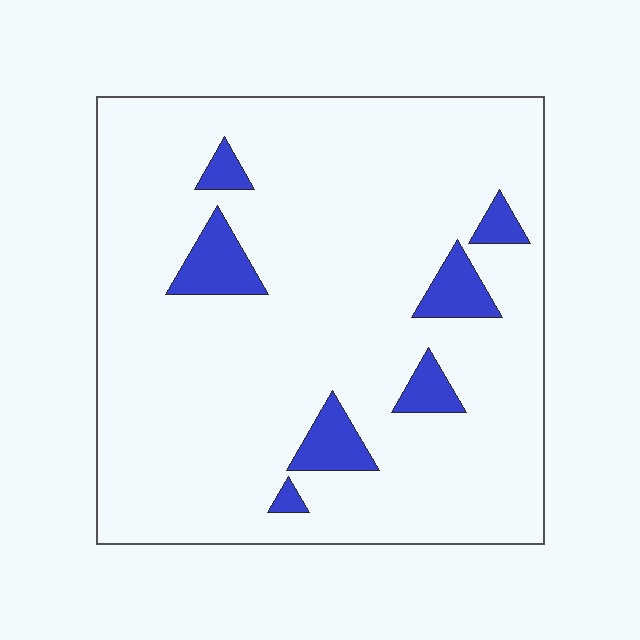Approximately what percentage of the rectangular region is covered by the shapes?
Approximately 10%.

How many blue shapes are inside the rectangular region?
7.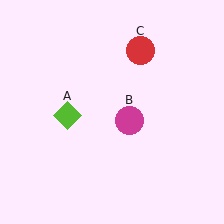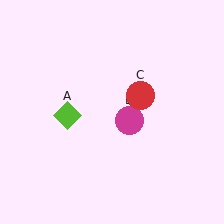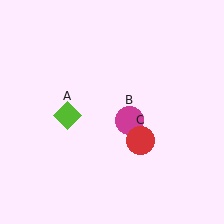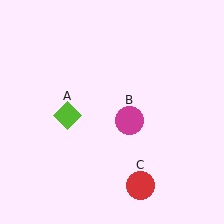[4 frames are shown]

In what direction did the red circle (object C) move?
The red circle (object C) moved down.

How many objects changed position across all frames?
1 object changed position: red circle (object C).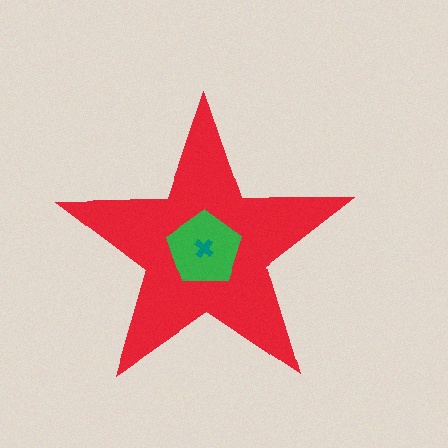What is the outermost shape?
The red star.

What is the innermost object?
The teal cross.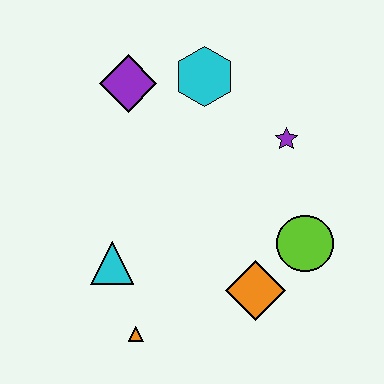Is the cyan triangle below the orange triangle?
No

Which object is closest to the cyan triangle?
The orange triangle is closest to the cyan triangle.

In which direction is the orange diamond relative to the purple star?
The orange diamond is below the purple star.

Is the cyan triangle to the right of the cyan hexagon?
No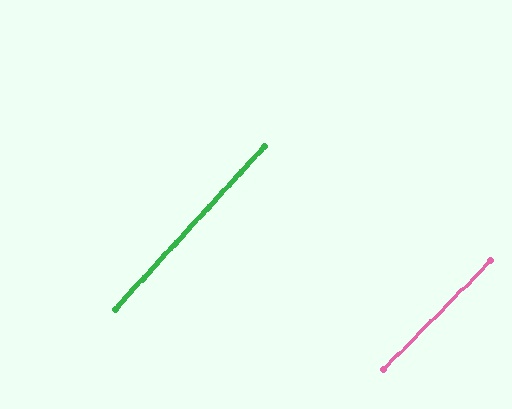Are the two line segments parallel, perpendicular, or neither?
Parallel — their directions differ by only 1.8°.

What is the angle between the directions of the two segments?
Approximately 2 degrees.